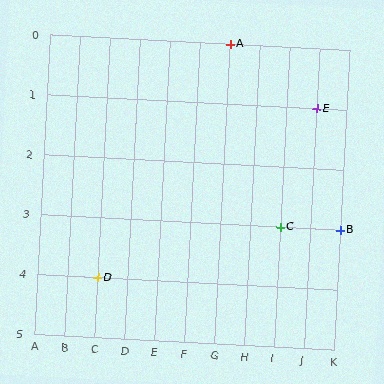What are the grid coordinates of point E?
Point E is at grid coordinates (J, 1).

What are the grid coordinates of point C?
Point C is at grid coordinates (I, 3).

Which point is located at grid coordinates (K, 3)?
Point B is at (K, 3).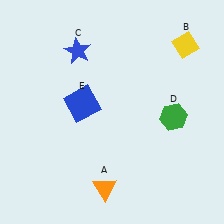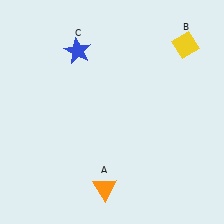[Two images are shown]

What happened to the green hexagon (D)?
The green hexagon (D) was removed in Image 2. It was in the bottom-right area of Image 1.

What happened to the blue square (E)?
The blue square (E) was removed in Image 2. It was in the top-left area of Image 1.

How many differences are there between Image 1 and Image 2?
There are 2 differences between the two images.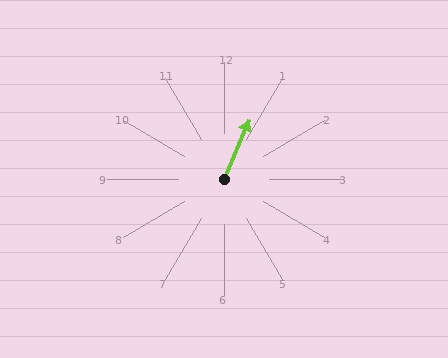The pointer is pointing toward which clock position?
Roughly 1 o'clock.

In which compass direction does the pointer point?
Northeast.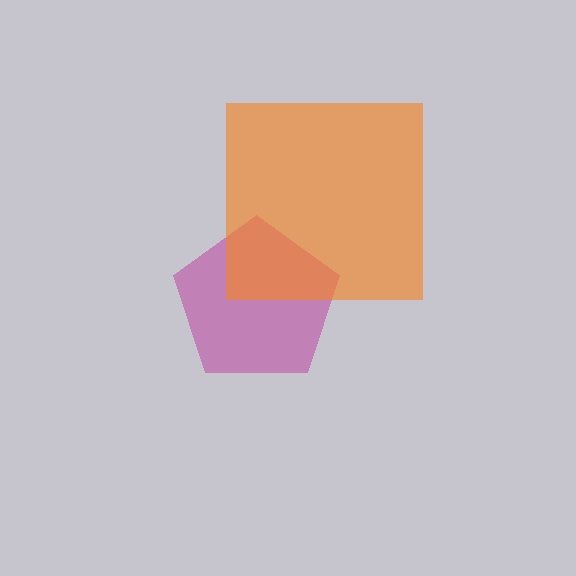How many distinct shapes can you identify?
There are 2 distinct shapes: a magenta pentagon, an orange square.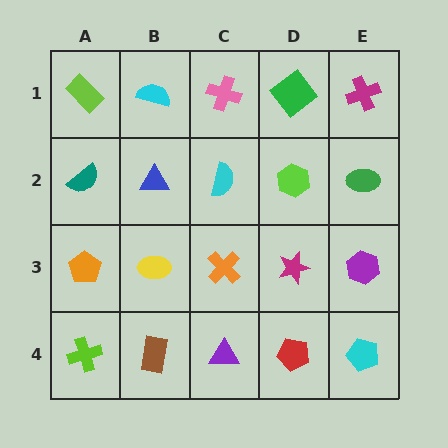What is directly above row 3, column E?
A green ellipse.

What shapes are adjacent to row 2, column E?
A magenta cross (row 1, column E), a purple hexagon (row 3, column E), a lime hexagon (row 2, column D).